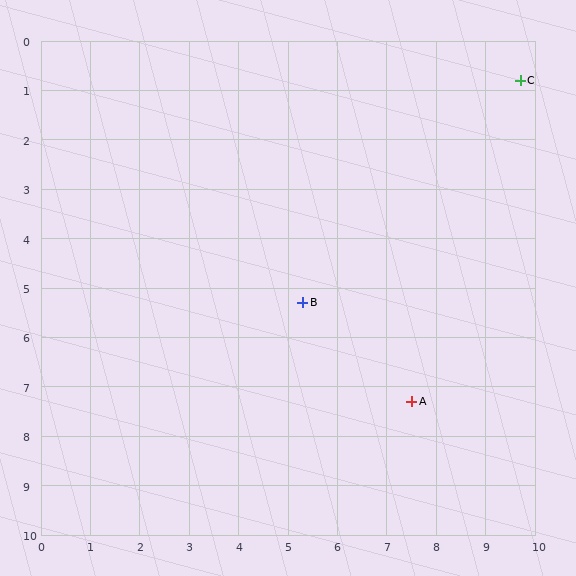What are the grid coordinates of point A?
Point A is at approximately (7.5, 7.3).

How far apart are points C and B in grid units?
Points C and B are about 6.3 grid units apart.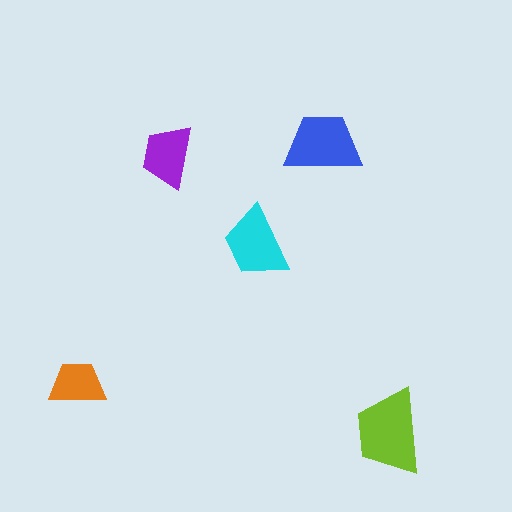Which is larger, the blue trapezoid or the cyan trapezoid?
The blue one.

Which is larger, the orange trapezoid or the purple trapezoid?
The purple one.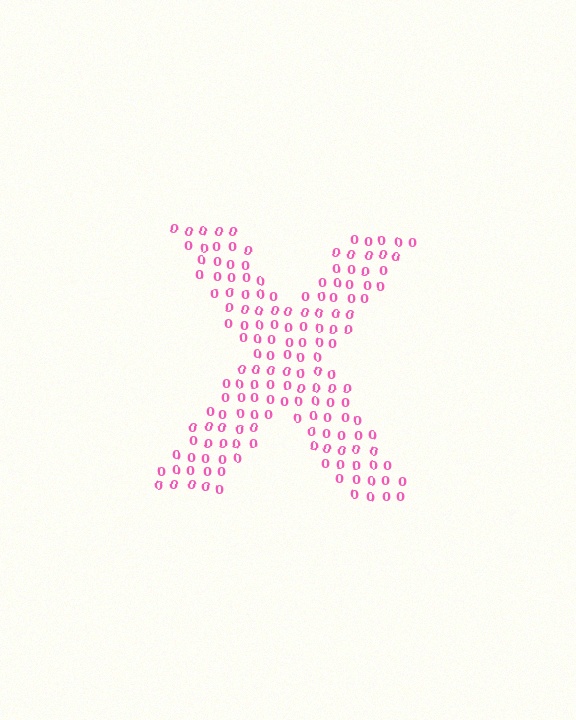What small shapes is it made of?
It is made of small digit 0's.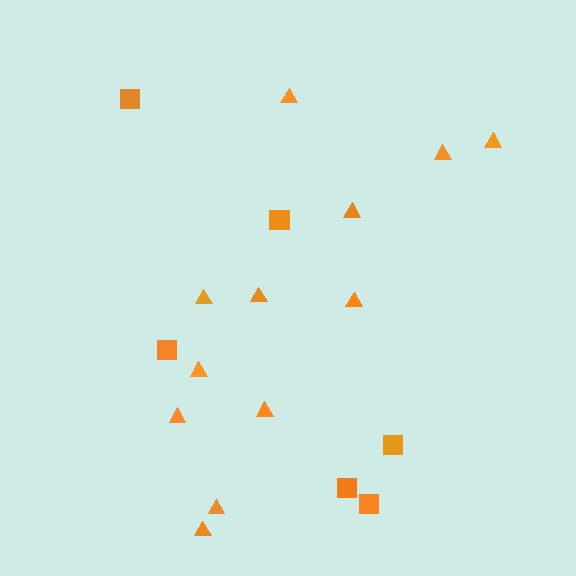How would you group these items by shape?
There are 2 groups: one group of squares (6) and one group of triangles (12).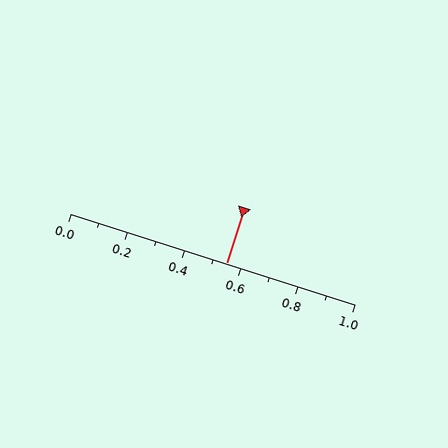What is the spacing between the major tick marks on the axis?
The major ticks are spaced 0.2 apart.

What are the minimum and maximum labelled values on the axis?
The axis runs from 0.0 to 1.0.